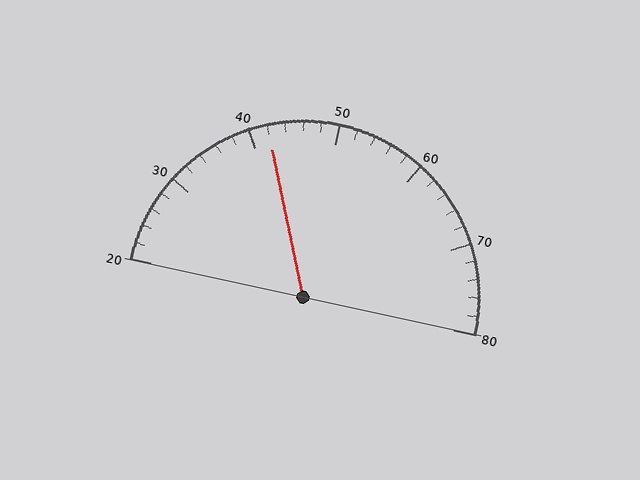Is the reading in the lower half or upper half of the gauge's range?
The reading is in the lower half of the range (20 to 80).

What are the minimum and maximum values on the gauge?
The gauge ranges from 20 to 80.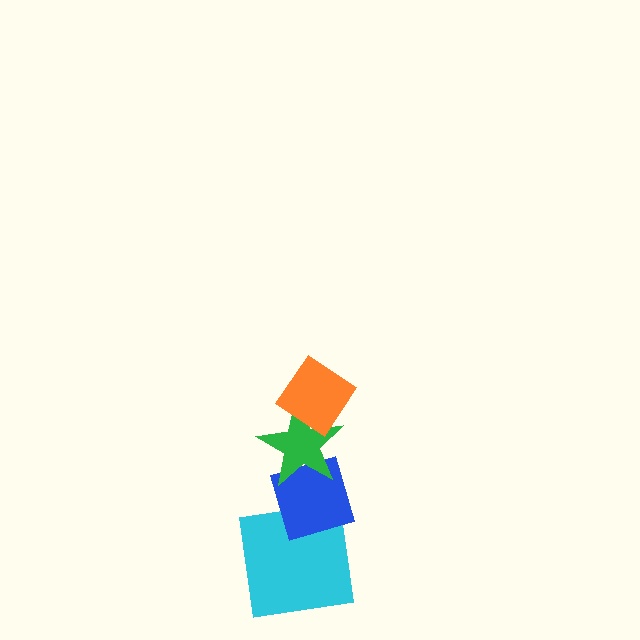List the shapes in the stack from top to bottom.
From top to bottom: the orange diamond, the green star, the blue diamond, the cyan square.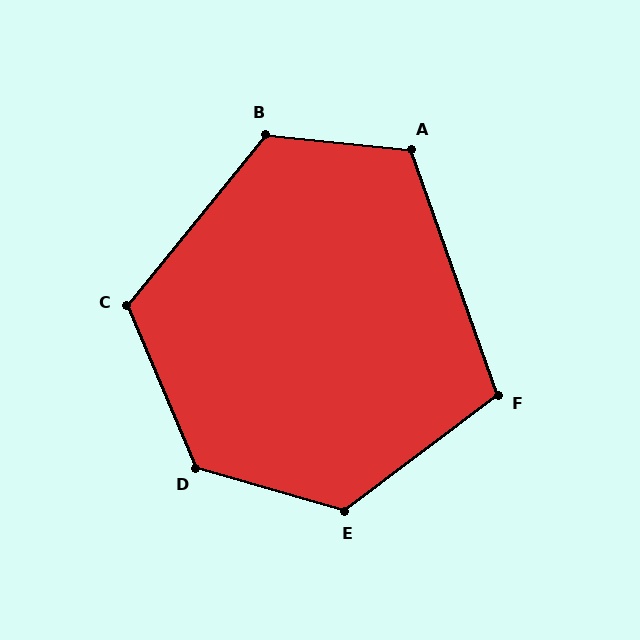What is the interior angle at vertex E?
Approximately 127 degrees (obtuse).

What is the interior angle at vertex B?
Approximately 123 degrees (obtuse).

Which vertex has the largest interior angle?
D, at approximately 129 degrees.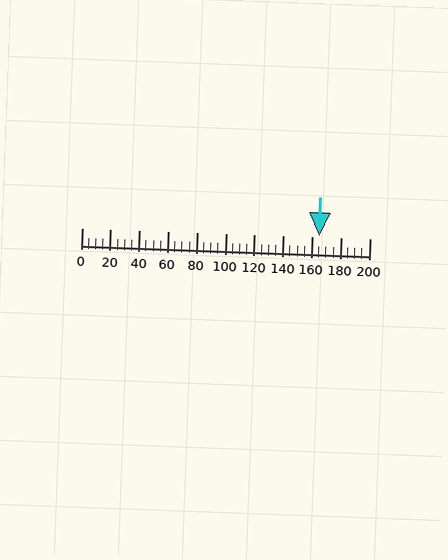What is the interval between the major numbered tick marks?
The major tick marks are spaced 20 units apart.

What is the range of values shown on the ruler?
The ruler shows values from 0 to 200.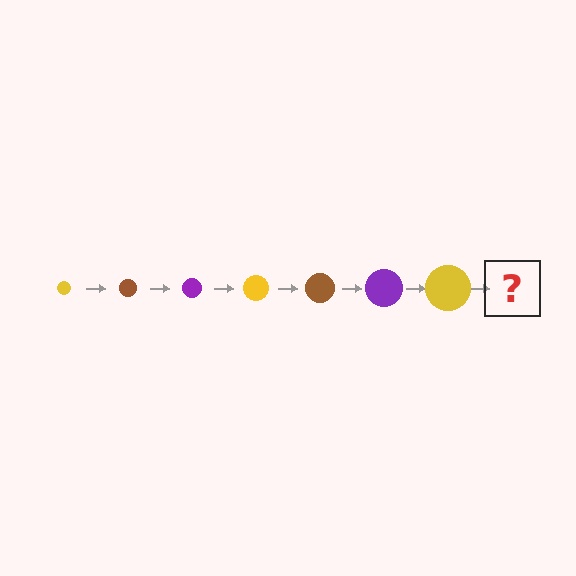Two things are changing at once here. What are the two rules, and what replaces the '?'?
The two rules are that the circle grows larger each step and the color cycles through yellow, brown, and purple. The '?' should be a brown circle, larger than the previous one.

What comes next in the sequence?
The next element should be a brown circle, larger than the previous one.